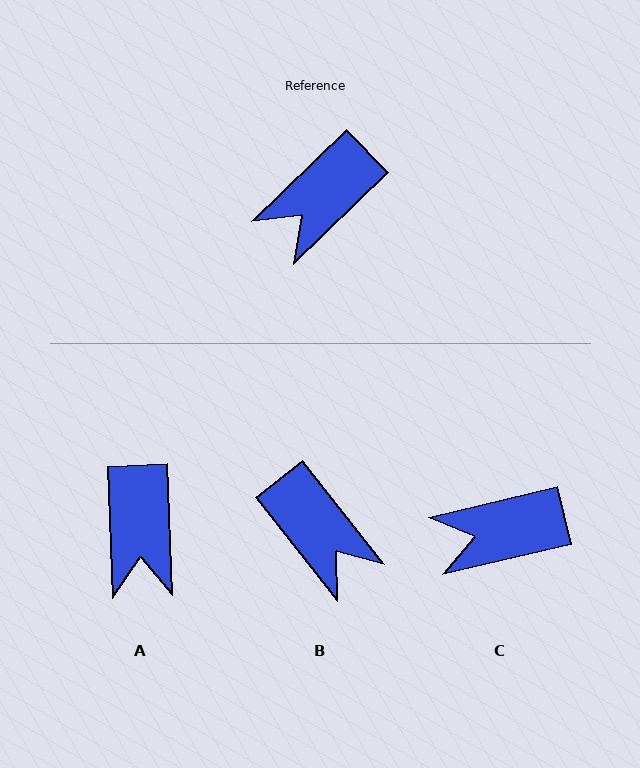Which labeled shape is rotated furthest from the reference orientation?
B, about 84 degrees away.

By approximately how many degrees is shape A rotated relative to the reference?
Approximately 48 degrees counter-clockwise.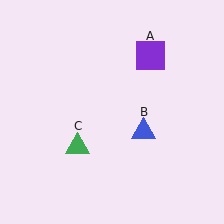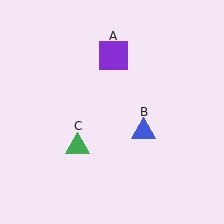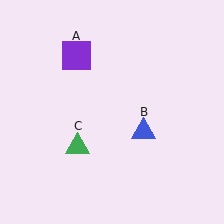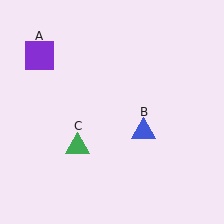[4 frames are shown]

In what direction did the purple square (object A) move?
The purple square (object A) moved left.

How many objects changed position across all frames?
1 object changed position: purple square (object A).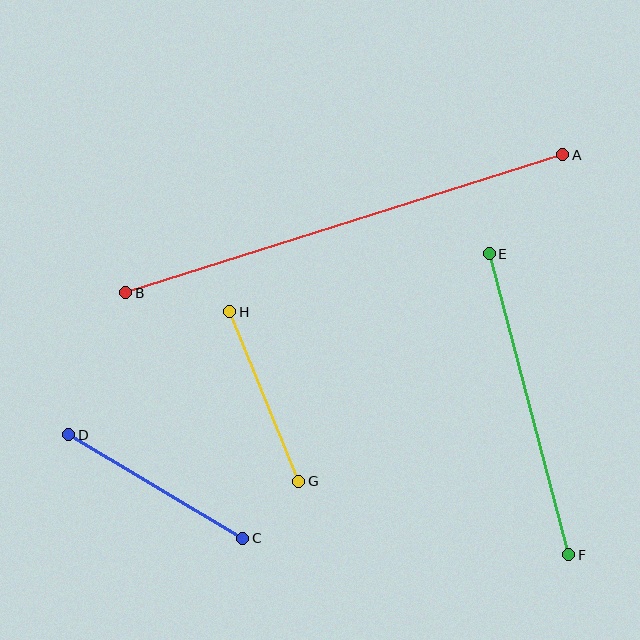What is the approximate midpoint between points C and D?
The midpoint is at approximately (156, 487) pixels.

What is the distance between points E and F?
The distance is approximately 311 pixels.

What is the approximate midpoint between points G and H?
The midpoint is at approximately (264, 397) pixels.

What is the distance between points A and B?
The distance is approximately 458 pixels.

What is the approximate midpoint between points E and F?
The midpoint is at approximately (529, 404) pixels.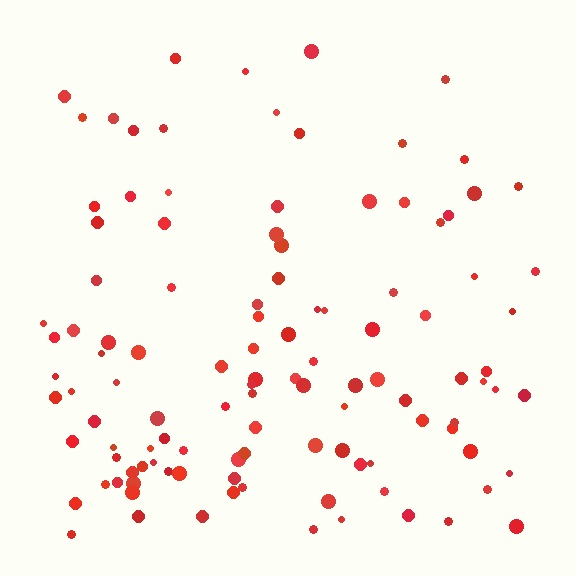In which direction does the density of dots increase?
From top to bottom, with the bottom side densest.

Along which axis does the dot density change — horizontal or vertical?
Vertical.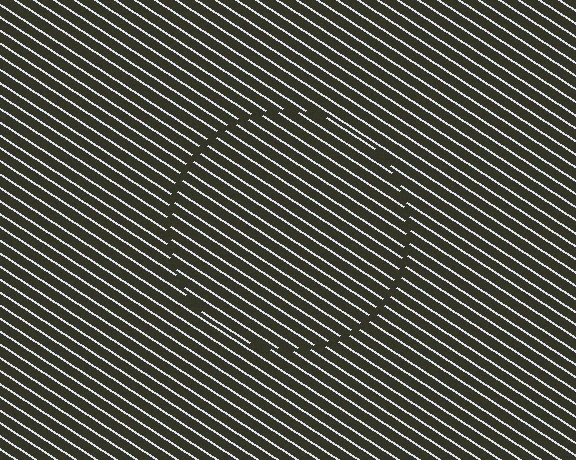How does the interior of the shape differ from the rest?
The interior of the shape contains the same grating, shifted by half a period — the contour is defined by the phase discontinuity where line-ends from the inner and outer gratings abut.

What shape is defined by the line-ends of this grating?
An illusory circle. The interior of the shape contains the same grating, shifted by half a period — the contour is defined by the phase discontinuity where line-ends from the inner and outer gratings abut.